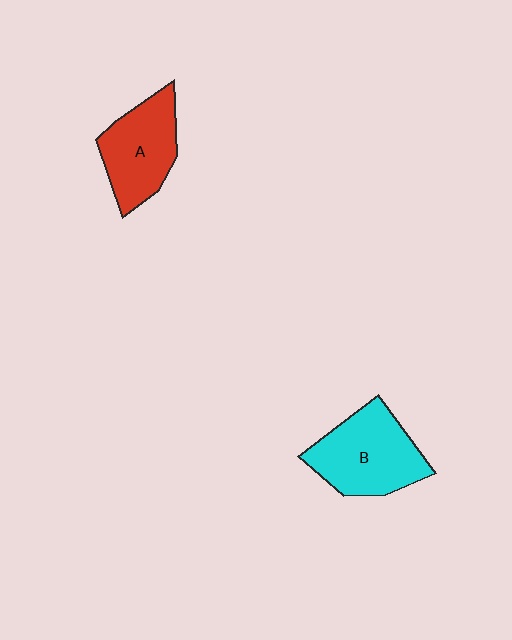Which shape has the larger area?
Shape B (cyan).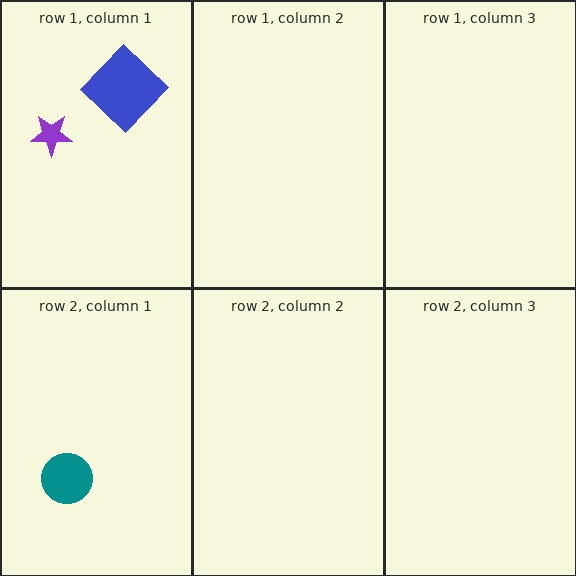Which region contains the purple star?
The row 1, column 1 region.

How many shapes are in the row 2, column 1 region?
1.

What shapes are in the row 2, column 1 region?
The teal circle.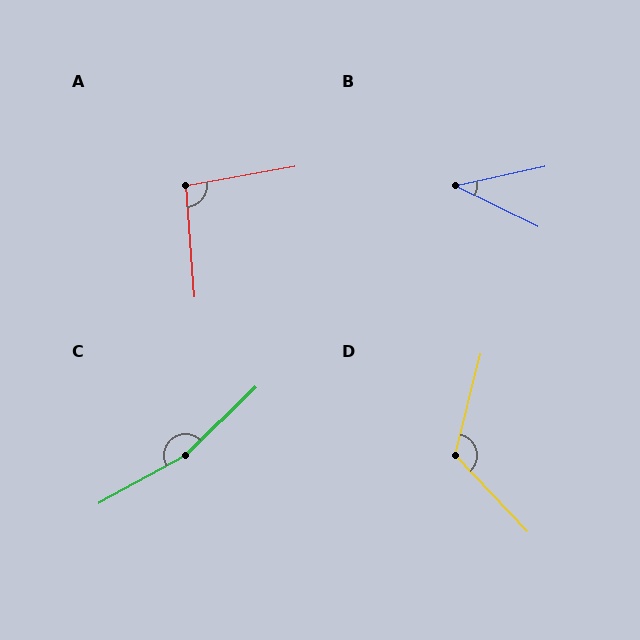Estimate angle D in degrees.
Approximately 122 degrees.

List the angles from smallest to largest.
B (39°), A (95°), D (122°), C (164°).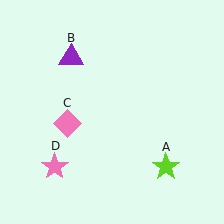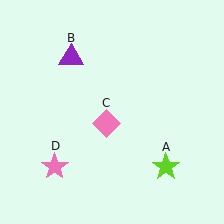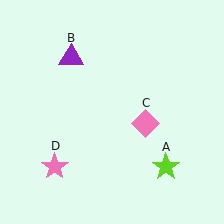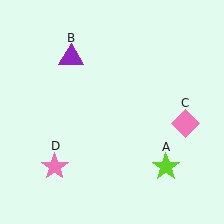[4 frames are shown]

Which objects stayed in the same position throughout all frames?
Lime star (object A) and purple triangle (object B) and pink star (object D) remained stationary.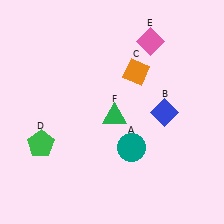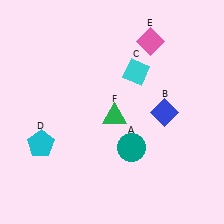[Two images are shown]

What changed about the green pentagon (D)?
In Image 1, D is green. In Image 2, it changed to cyan.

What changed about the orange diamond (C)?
In Image 1, C is orange. In Image 2, it changed to cyan.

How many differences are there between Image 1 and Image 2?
There are 2 differences between the two images.